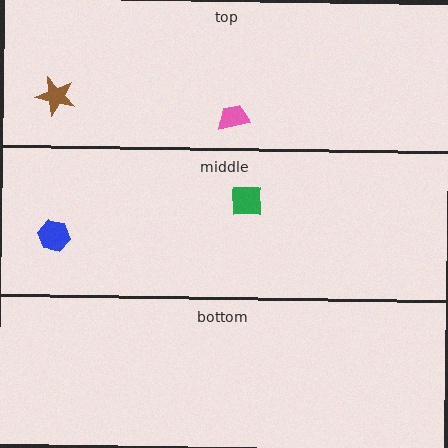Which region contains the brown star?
The top region.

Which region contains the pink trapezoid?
The top region.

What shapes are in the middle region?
The blue hexagon, the green square.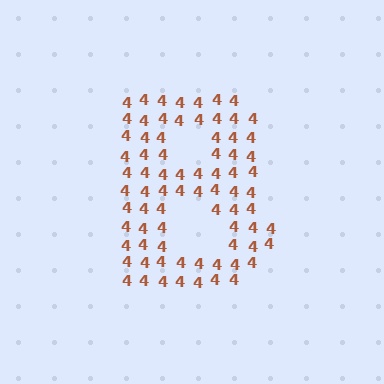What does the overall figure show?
The overall figure shows the letter B.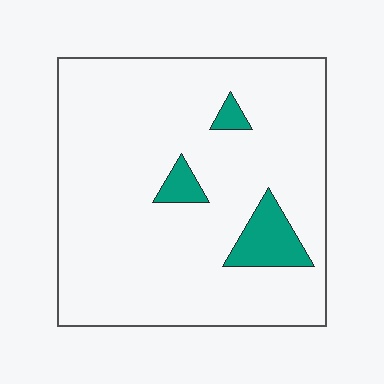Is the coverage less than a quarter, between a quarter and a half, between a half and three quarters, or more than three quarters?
Less than a quarter.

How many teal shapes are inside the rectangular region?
3.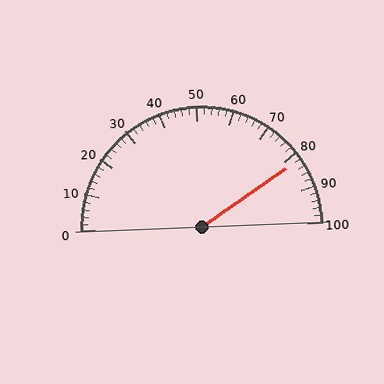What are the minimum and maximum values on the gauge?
The gauge ranges from 0 to 100.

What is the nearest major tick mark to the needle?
The nearest major tick mark is 80.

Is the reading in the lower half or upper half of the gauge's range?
The reading is in the upper half of the range (0 to 100).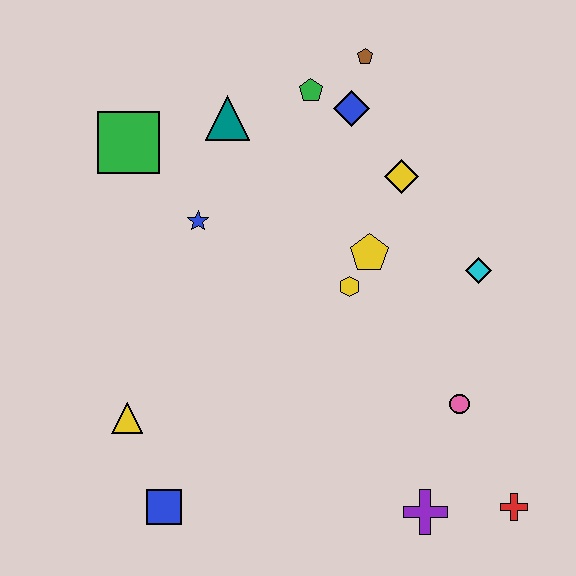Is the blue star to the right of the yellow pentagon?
No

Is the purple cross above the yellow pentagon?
No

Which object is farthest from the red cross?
The green square is farthest from the red cross.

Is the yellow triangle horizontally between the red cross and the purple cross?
No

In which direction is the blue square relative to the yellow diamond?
The blue square is below the yellow diamond.